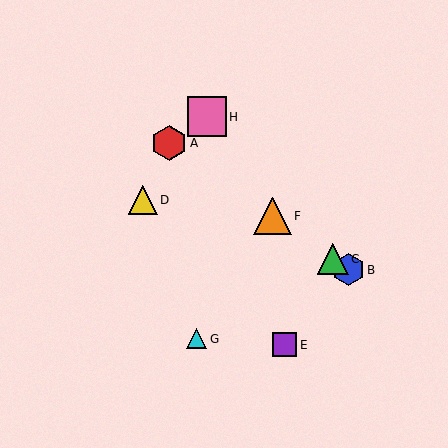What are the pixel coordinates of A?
Object A is at (169, 143).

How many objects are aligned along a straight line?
4 objects (A, B, C, F) are aligned along a straight line.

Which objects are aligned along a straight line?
Objects A, B, C, F are aligned along a straight line.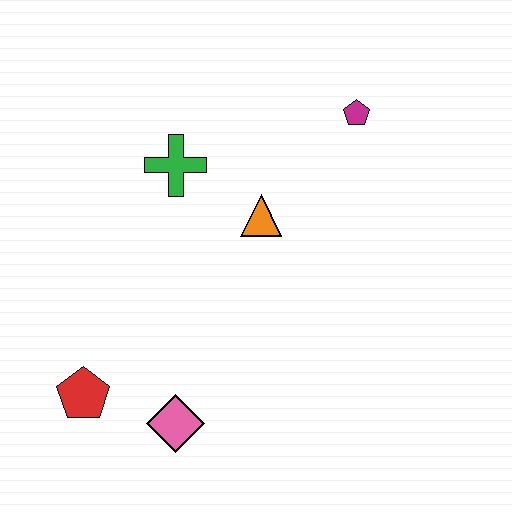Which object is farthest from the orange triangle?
The red pentagon is farthest from the orange triangle.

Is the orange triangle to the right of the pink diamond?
Yes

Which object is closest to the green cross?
The orange triangle is closest to the green cross.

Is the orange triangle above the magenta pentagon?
No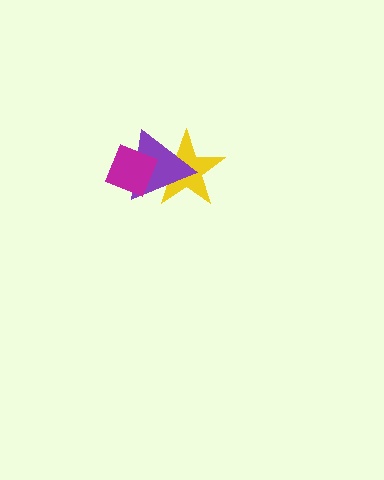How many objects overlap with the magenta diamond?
2 objects overlap with the magenta diamond.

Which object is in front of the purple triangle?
The magenta diamond is in front of the purple triangle.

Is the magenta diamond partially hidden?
No, no other shape covers it.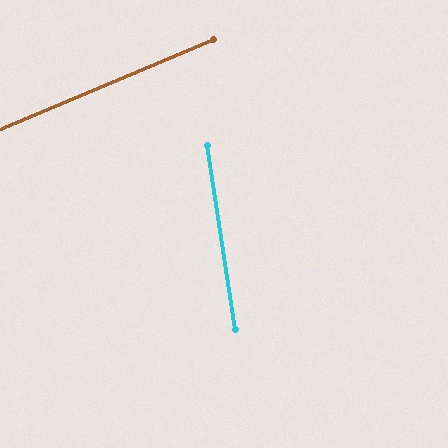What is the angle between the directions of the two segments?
Approximately 76 degrees.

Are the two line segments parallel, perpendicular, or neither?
Neither parallel nor perpendicular — they differ by about 76°.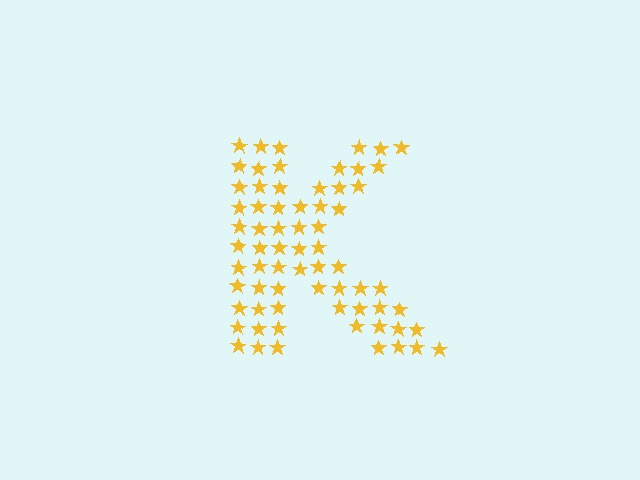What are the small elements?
The small elements are stars.